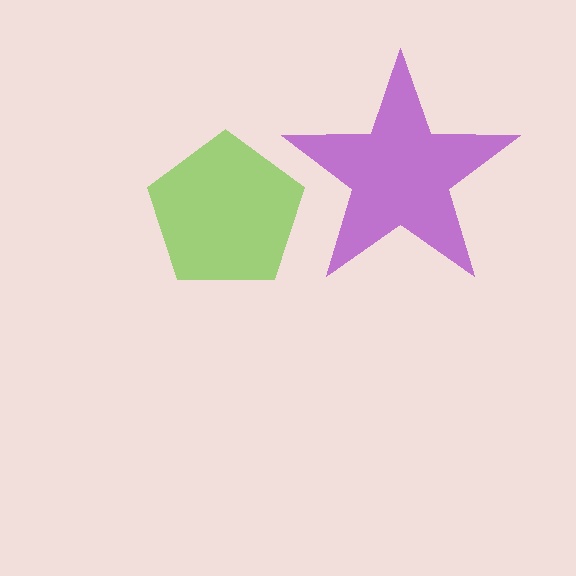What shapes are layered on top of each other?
The layered shapes are: a lime pentagon, a purple star.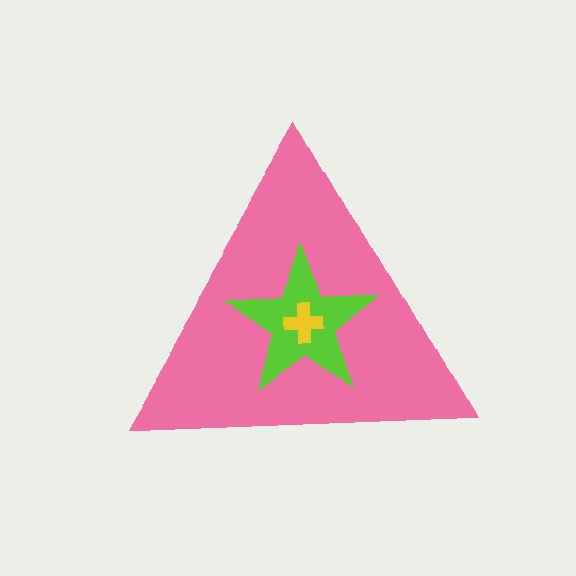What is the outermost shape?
The pink triangle.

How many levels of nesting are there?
3.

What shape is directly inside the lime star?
The yellow cross.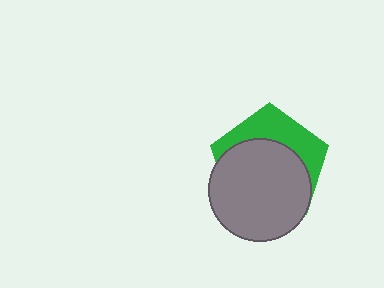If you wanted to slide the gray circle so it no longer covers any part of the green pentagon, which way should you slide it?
Slide it down — that is the most direct way to separate the two shapes.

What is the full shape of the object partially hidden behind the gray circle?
The partially hidden object is a green pentagon.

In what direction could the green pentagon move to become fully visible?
The green pentagon could move up. That would shift it out from behind the gray circle entirely.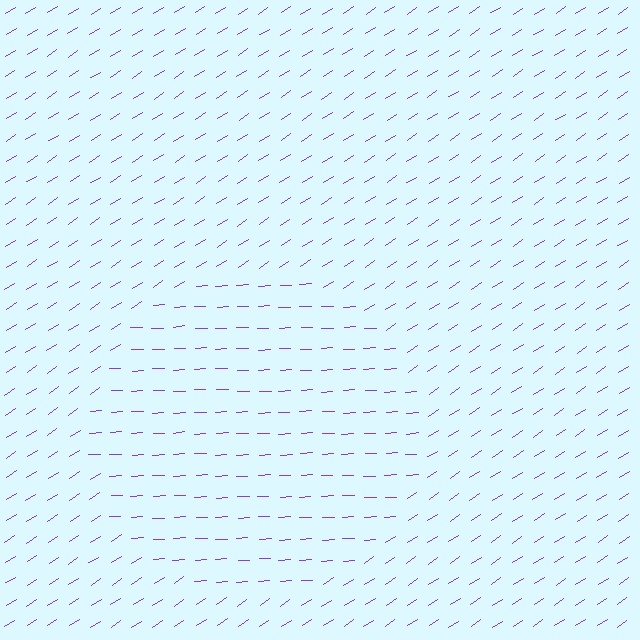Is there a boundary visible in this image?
Yes, there is a texture boundary formed by a change in line orientation.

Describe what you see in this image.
The image is filled with small purple line segments. A circle region in the image has lines oriented differently from the surrounding lines, creating a visible texture boundary.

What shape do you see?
I see a circle.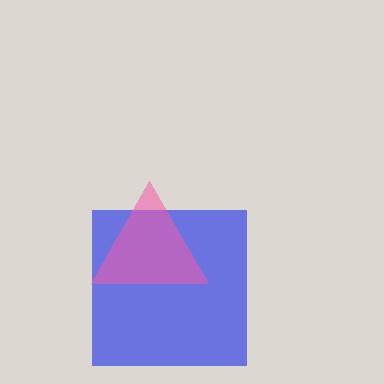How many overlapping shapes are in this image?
There are 2 overlapping shapes in the image.